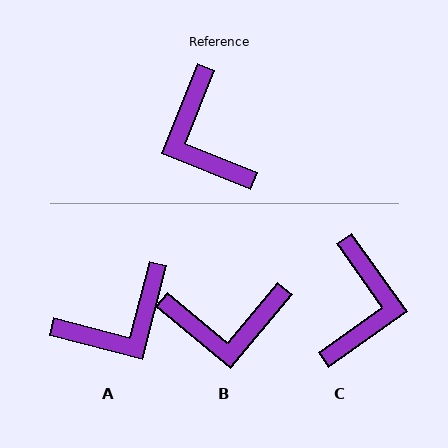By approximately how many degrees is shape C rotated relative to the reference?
Approximately 147 degrees counter-clockwise.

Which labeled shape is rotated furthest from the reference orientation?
C, about 147 degrees away.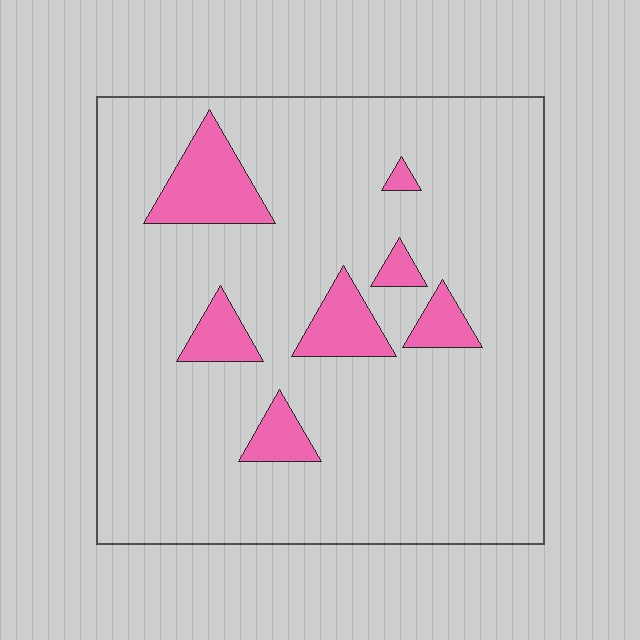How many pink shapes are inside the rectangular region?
7.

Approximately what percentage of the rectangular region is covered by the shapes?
Approximately 10%.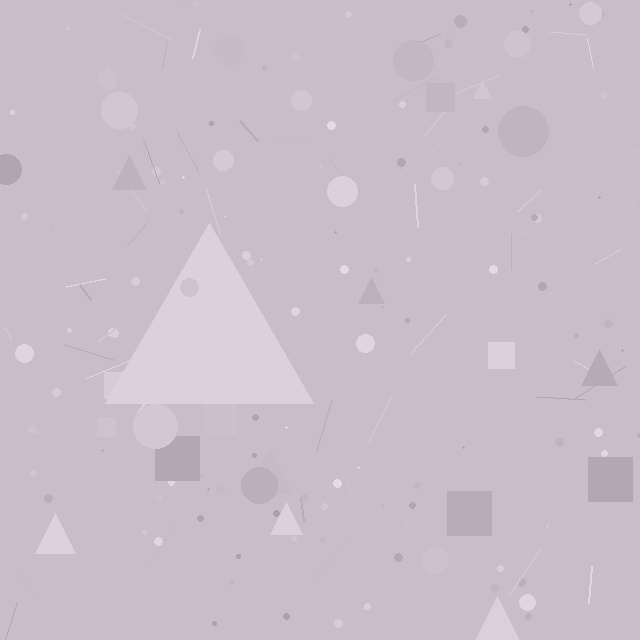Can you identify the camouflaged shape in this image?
The camouflaged shape is a triangle.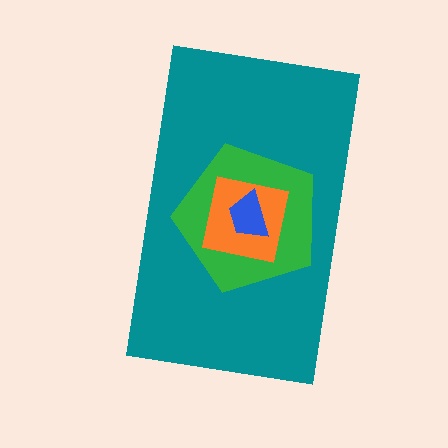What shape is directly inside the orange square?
The blue trapezoid.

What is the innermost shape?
The blue trapezoid.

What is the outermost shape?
The teal rectangle.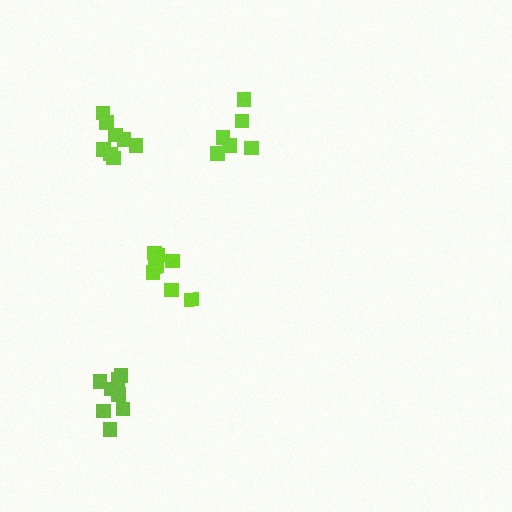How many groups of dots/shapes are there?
There are 4 groups.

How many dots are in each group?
Group 1: 8 dots, Group 2: 6 dots, Group 3: 8 dots, Group 4: 8 dots (30 total).